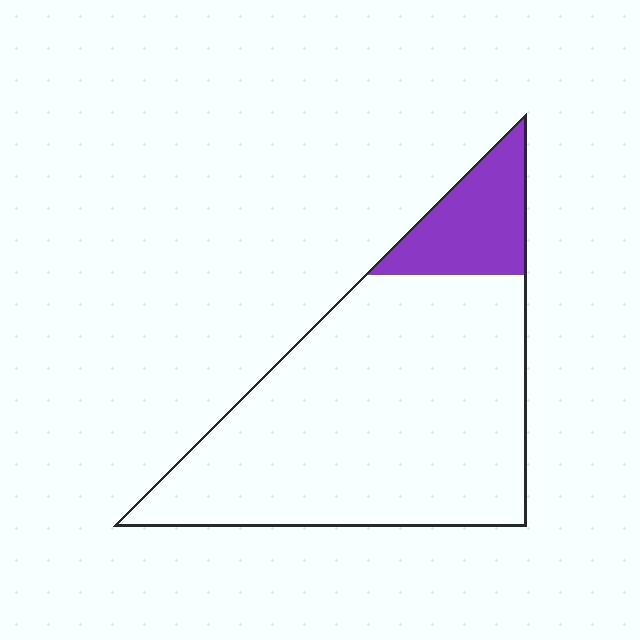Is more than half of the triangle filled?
No.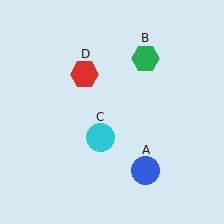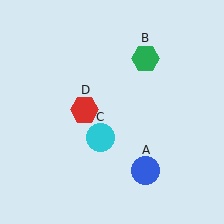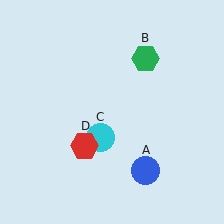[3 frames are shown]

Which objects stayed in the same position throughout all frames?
Blue circle (object A) and green hexagon (object B) and cyan circle (object C) remained stationary.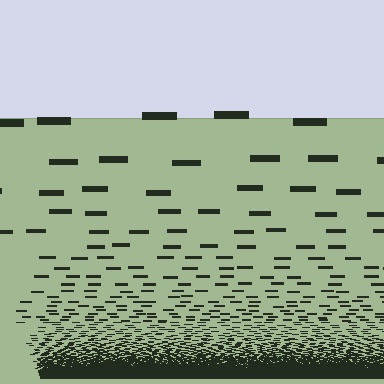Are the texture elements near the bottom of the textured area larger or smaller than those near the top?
Smaller. The gradient is inverted — elements near the bottom are smaller and denser.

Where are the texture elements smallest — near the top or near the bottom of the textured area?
Near the bottom.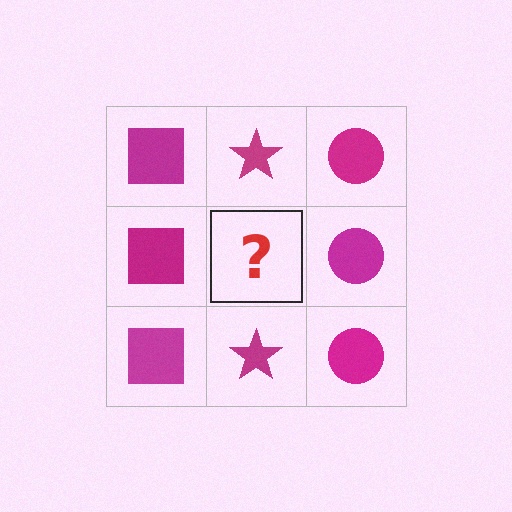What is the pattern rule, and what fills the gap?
The rule is that each column has a consistent shape. The gap should be filled with a magenta star.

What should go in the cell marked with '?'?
The missing cell should contain a magenta star.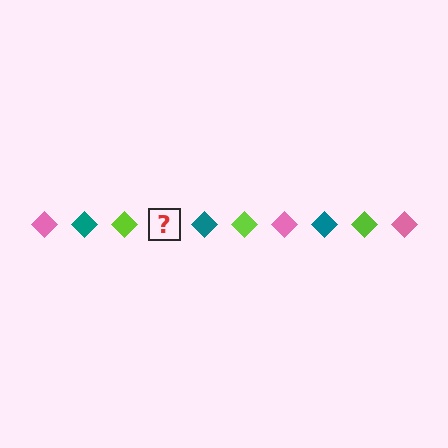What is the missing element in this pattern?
The missing element is a pink diamond.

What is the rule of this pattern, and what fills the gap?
The rule is that the pattern cycles through pink, teal, lime diamonds. The gap should be filled with a pink diamond.